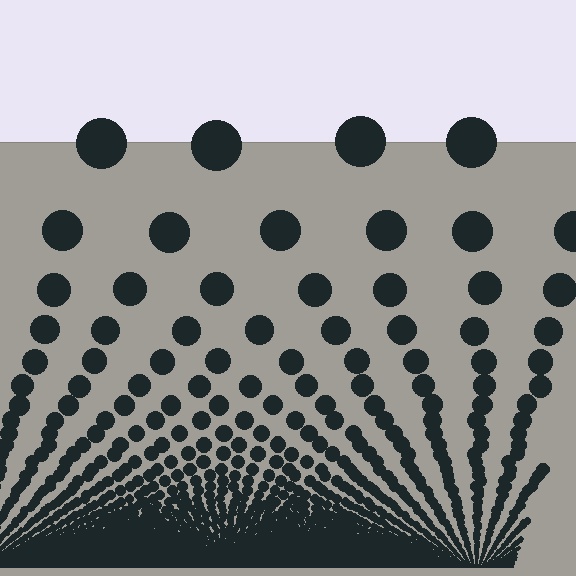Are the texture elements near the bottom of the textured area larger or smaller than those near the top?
Smaller. The gradient is inverted — elements near the bottom are smaller and denser.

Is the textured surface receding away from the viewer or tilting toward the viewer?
The surface appears to tilt toward the viewer. Texture elements get larger and sparser toward the top.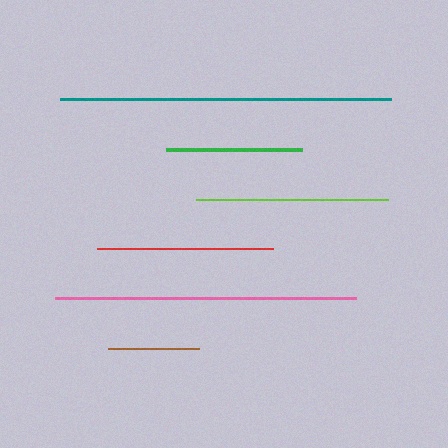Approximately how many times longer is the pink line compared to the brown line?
The pink line is approximately 3.3 times the length of the brown line.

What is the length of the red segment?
The red segment is approximately 176 pixels long.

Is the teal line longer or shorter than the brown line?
The teal line is longer than the brown line.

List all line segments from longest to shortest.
From longest to shortest: teal, pink, lime, red, green, brown.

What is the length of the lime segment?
The lime segment is approximately 193 pixels long.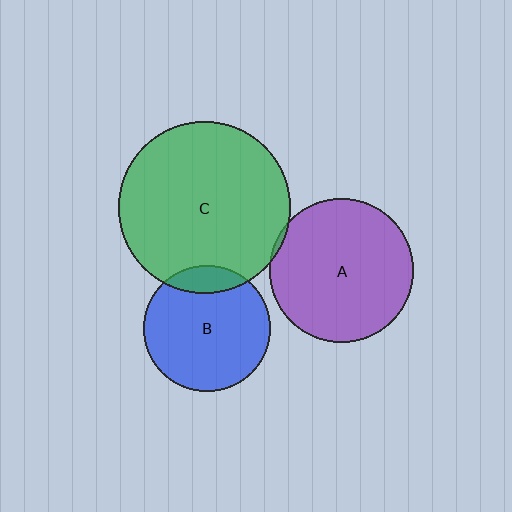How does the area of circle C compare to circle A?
Approximately 1.4 times.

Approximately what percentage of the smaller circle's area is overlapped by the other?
Approximately 5%.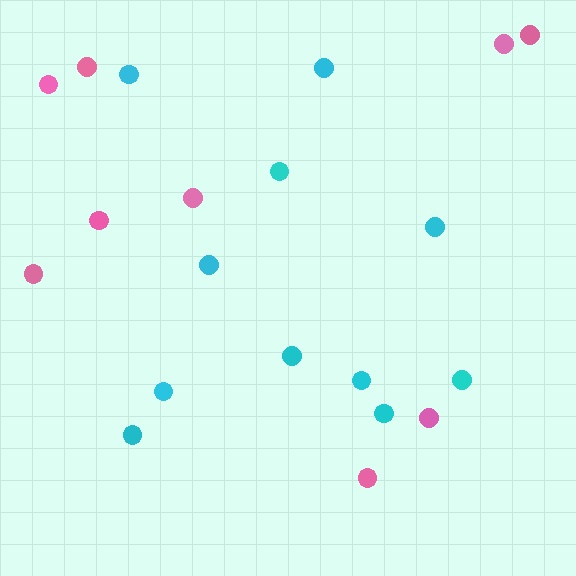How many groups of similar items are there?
There are 2 groups: one group of cyan circles (11) and one group of pink circles (9).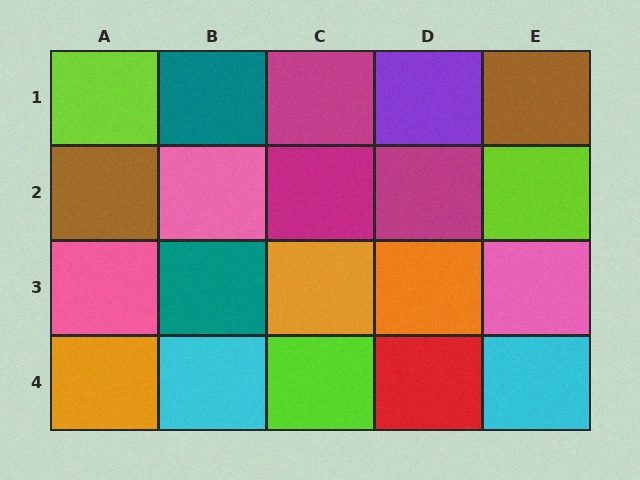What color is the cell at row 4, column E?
Cyan.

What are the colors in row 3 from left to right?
Pink, teal, orange, orange, pink.